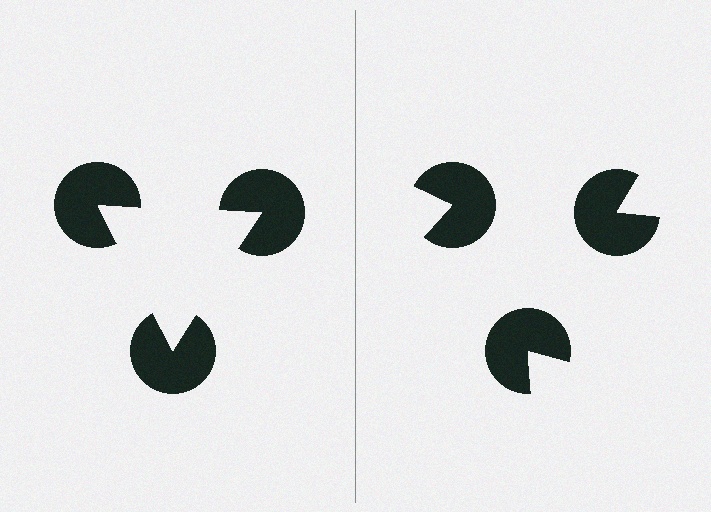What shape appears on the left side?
An illusory triangle.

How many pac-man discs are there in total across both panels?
6 — 3 on each side.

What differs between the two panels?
The pac-man discs are positioned identically on both sides; only the wedge orientations differ. On the left they align to a triangle; on the right they are misaligned.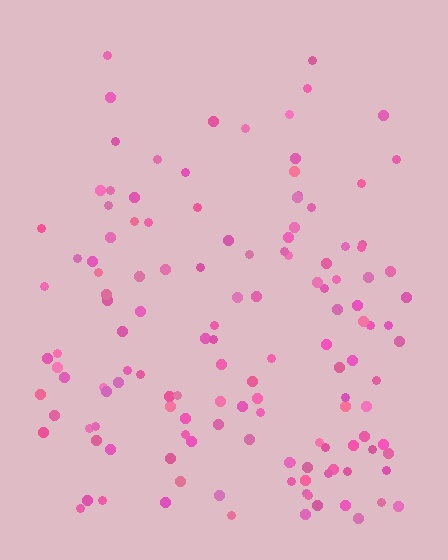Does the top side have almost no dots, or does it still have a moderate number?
Still a moderate number, just noticeably fewer than the bottom.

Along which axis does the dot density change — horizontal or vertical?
Vertical.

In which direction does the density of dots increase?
From top to bottom, with the bottom side densest.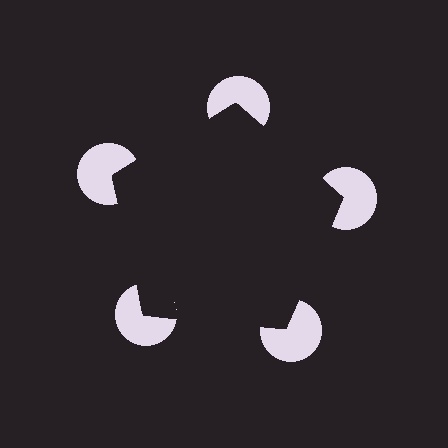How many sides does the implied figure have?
5 sides.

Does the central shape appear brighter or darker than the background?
It typically appears slightly darker than the background, even though no actual brightness change is drawn.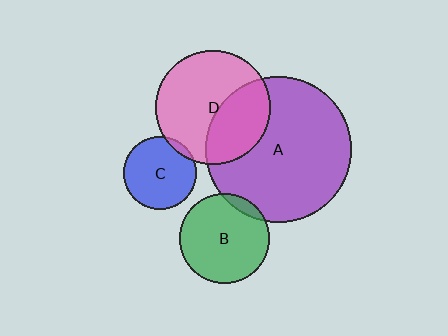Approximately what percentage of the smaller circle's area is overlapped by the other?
Approximately 5%.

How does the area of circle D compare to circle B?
Approximately 1.6 times.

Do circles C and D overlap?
Yes.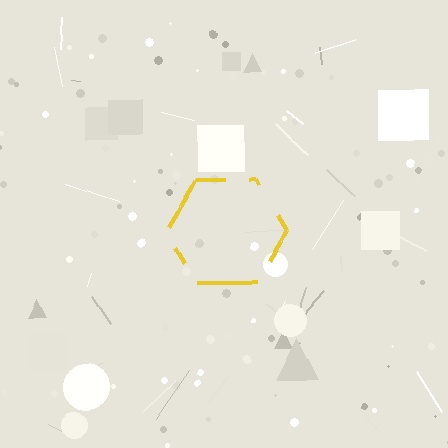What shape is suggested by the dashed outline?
The dashed outline suggests a hexagon.